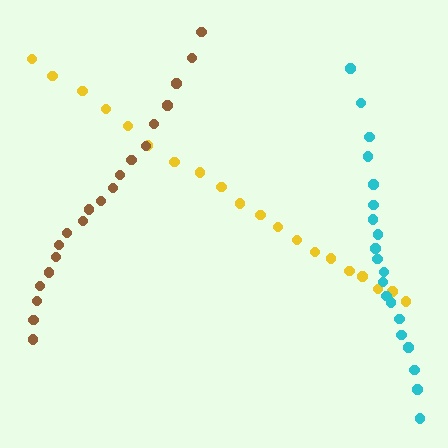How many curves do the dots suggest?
There are 3 distinct paths.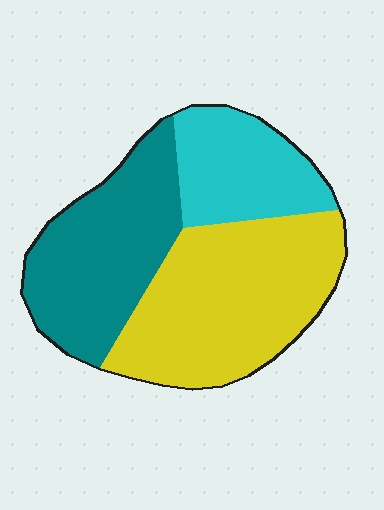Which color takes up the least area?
Cyan, at roughly 20%.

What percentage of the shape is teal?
Teal covers around 35% of the shape.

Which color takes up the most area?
Yellow, at roughly 45%.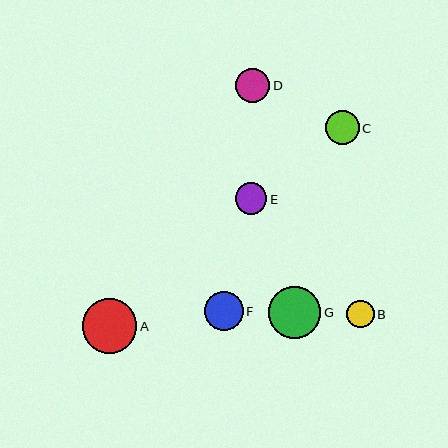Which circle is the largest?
Circle A is the largest with a size of approximately 55 pixels.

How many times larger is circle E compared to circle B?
Circle E is approximately 1.2 times the size of circle B.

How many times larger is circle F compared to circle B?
Circle F is approximately 1.4 times the size of circle B.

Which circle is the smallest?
Circle B is the smallest with a size of approximately 27 pixels.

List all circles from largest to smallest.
From largest to smallest: A, G, F, D, C, E, B.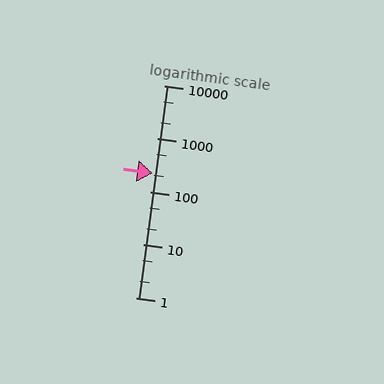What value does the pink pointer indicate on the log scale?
The pointer indicates approximately 220.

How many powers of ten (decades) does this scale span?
The scale spans 4 decades, from 1 to 10000.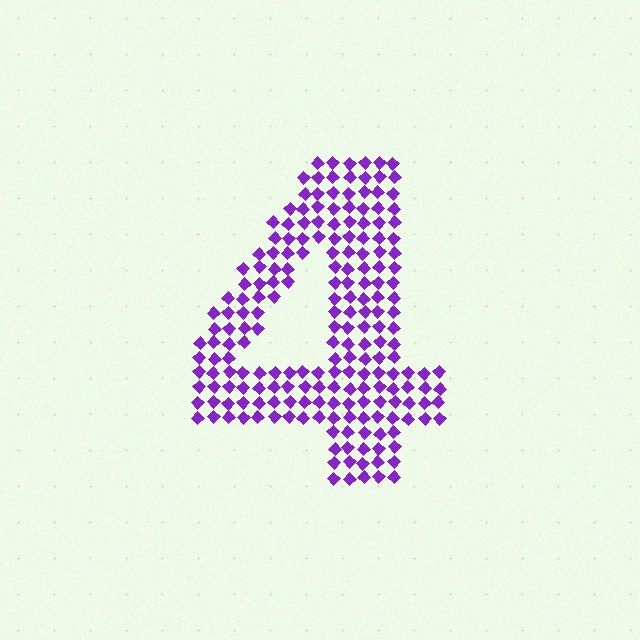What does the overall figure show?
The overall figure shows the digit 4.